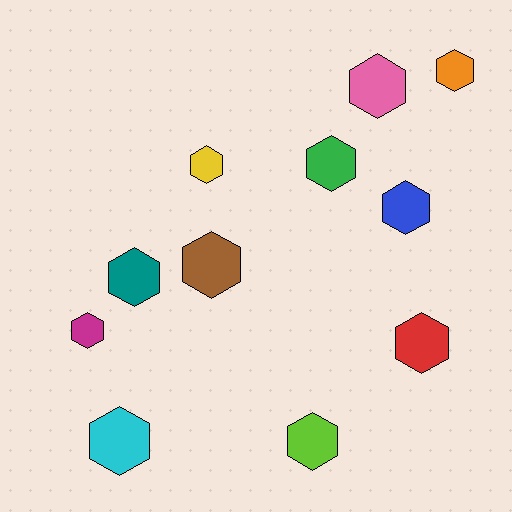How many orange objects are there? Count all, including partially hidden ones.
There is 1 orange object.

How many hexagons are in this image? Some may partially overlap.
There are 11 hexagons.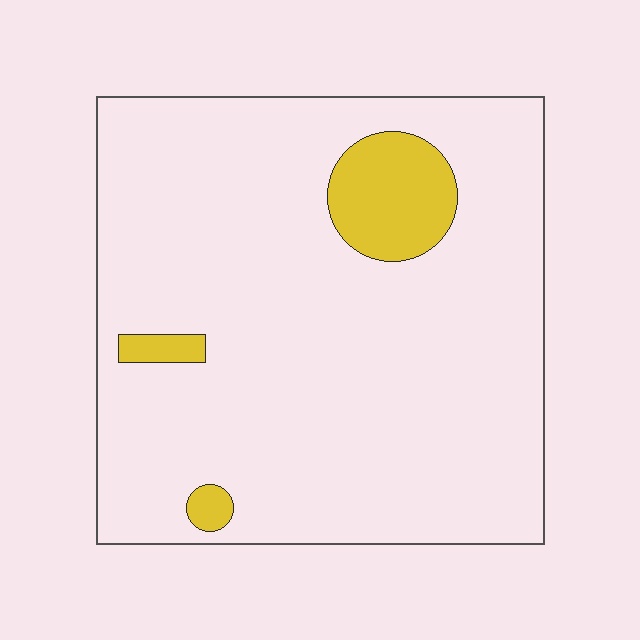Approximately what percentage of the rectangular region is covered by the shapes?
Approximately 10%.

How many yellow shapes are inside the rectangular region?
3.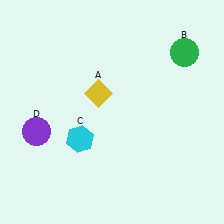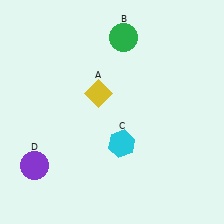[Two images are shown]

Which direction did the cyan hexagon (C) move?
The cyan hexagon (C) moved right.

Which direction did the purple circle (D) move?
The purple circle (D) moved down.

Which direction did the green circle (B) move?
The green circle (B) moved left.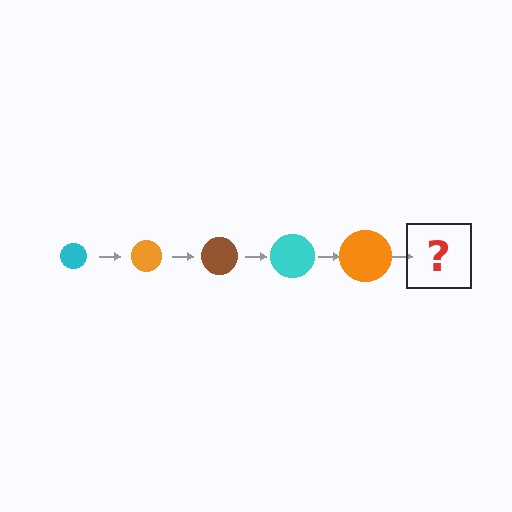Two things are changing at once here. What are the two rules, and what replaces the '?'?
The two rules are that the circle grows larger each step and the color cycles through cyan, orange, and brown. The '?' should be a brown circle, larger than the previous one.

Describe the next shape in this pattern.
It should be a brown circle, larger than the previous one.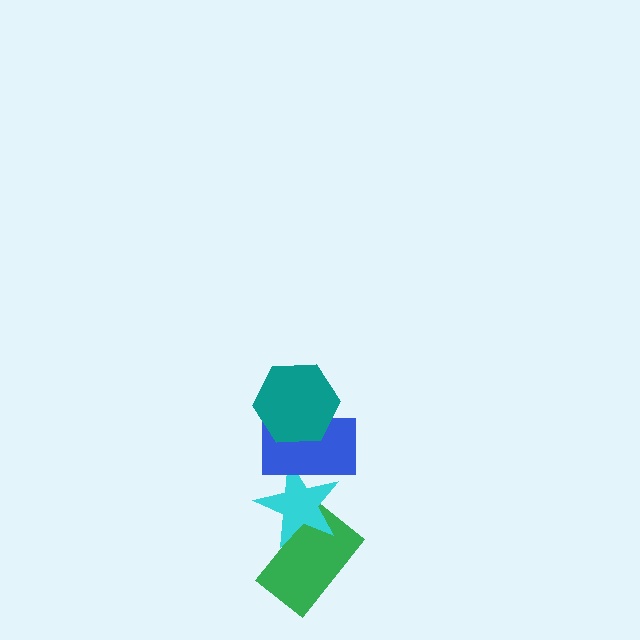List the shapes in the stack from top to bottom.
From top to bottom: the teal hexagon, the blue rectangle, the cyan star, the green rectangle.